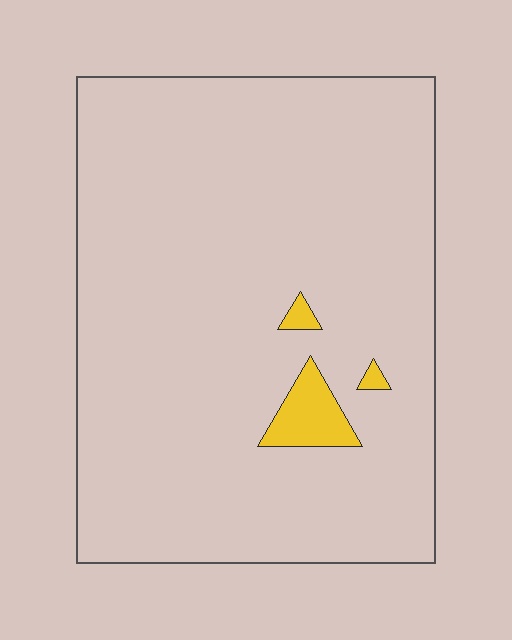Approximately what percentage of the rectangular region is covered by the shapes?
Approximately 5%.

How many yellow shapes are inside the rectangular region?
3.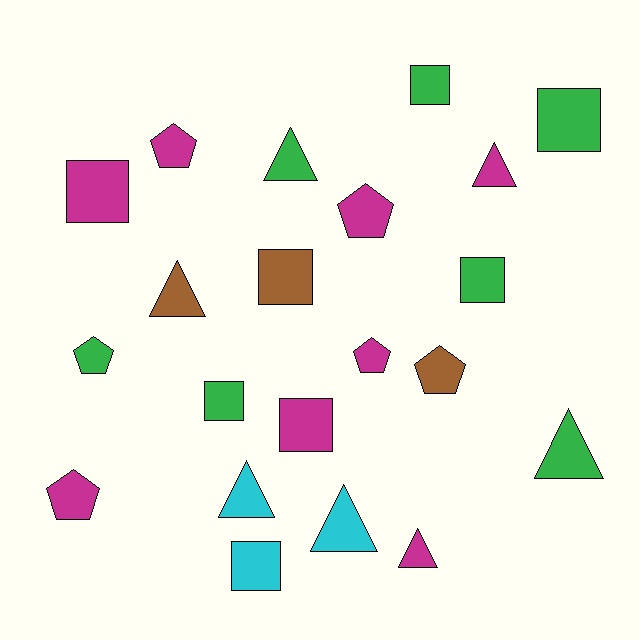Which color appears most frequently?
Magenta, with 8 objects.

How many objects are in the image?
There are 21 objects.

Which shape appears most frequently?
Square, with 8 objects.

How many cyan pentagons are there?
There are no cyan pentagons.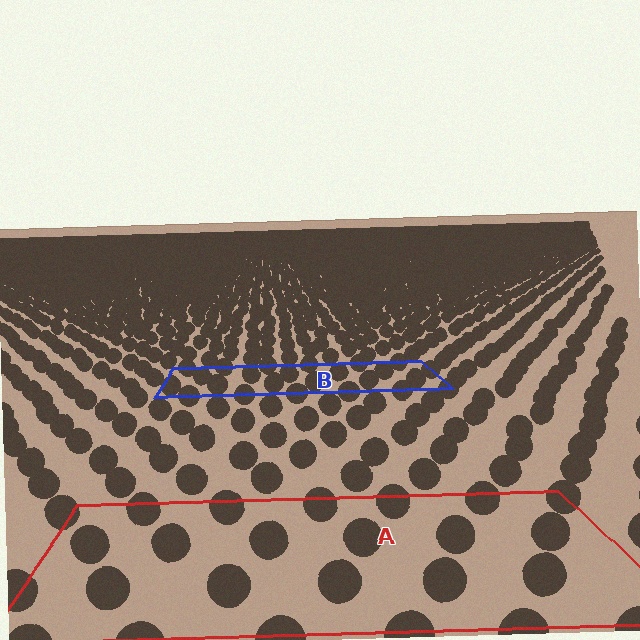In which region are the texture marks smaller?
The texture marks are smaller in region B, because it is farther away.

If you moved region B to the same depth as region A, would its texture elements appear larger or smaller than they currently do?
They would appear larger. At a closer depth, the same texture elements are projected at a bigger on-screen size.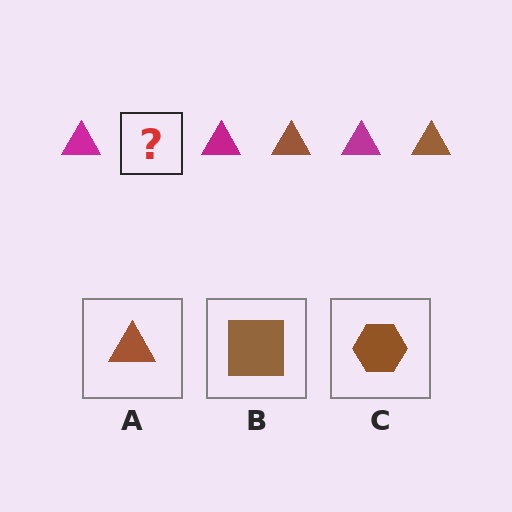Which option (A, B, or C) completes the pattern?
A.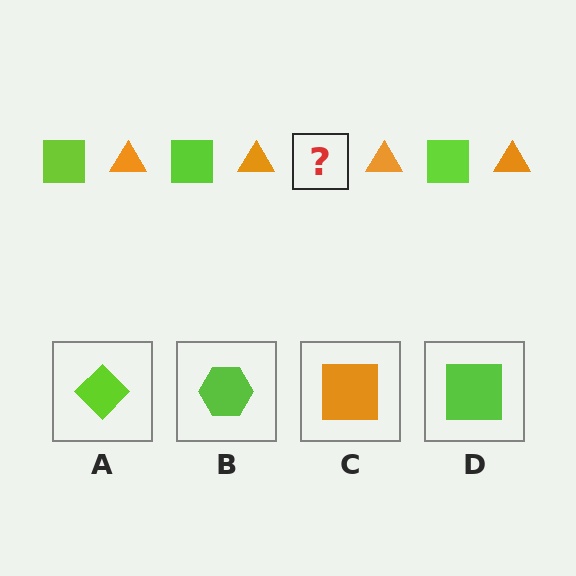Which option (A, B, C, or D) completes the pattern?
D.